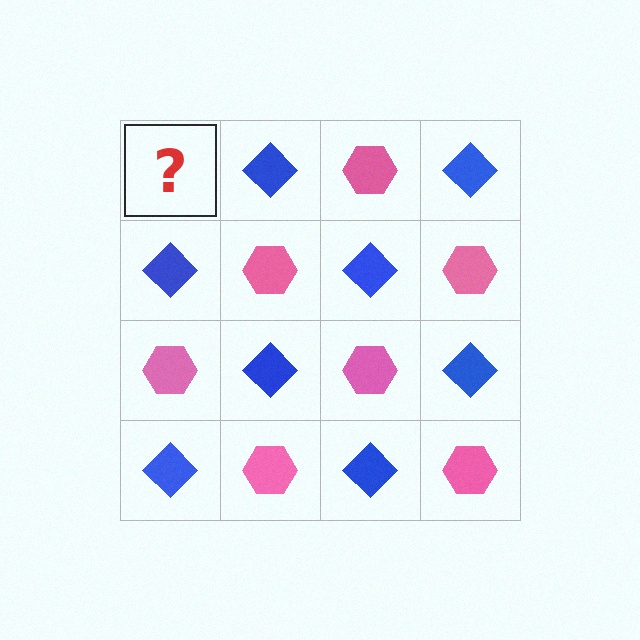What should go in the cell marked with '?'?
The missing cell should contain a pink hexagon.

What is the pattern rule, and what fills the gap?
The rule is that it alternates pink hexagon and blue diamond in a checkerboard pattern. The gap should be filled with a pink hexagon.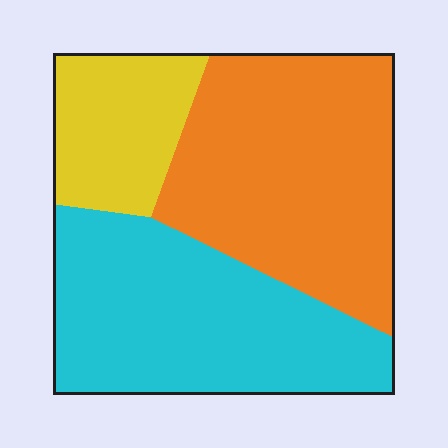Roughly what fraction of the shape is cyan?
Cyan takes up between a quarter and a half of the shape.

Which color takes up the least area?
Yellow, at roughly 15%.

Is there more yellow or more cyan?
Cyan.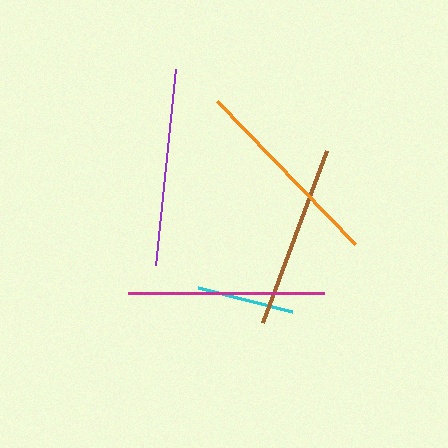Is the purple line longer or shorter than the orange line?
The orange line is longer than the purple line.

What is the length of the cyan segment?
The cyan segment is approximately 97 pixels long.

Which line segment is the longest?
The orange line is the longest at approximately 199 pixels.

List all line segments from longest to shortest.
From longest to shortest: orange, purple, magenta, brown, cyan.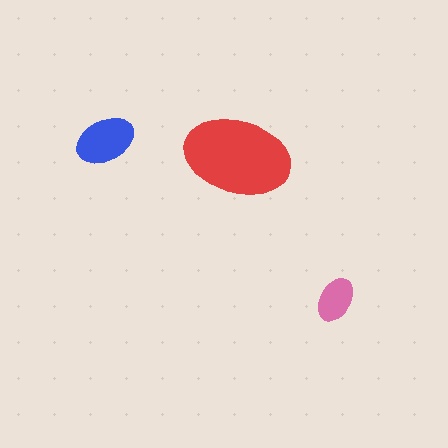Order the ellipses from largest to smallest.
the red one, the blue one, the pink one.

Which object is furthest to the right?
The pink ellipse is rightmost.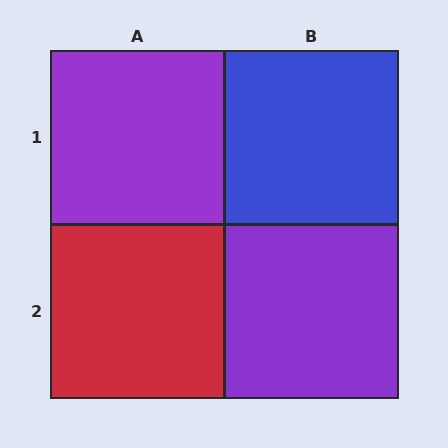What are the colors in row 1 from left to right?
Purple, blue.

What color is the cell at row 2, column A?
Red.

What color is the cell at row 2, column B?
Purple.